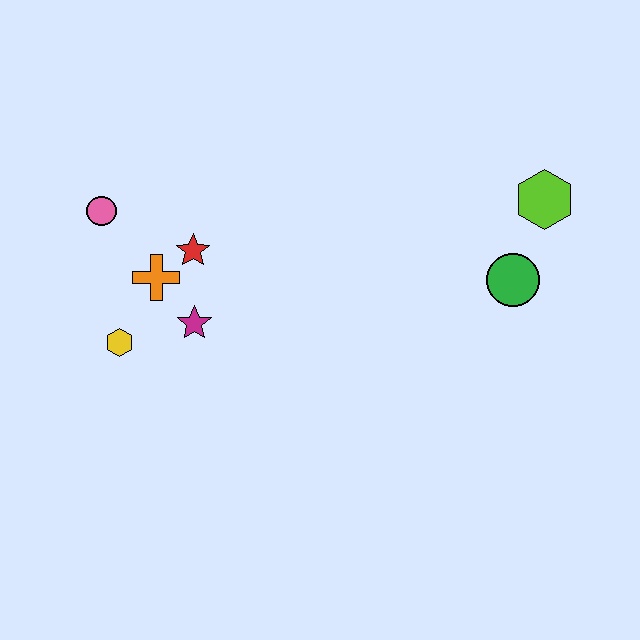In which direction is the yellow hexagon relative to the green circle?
The yellow hexagon is to the left of the green circle.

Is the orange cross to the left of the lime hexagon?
Yes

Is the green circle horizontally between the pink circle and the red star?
No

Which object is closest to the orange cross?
The red star is closest to the orange cross.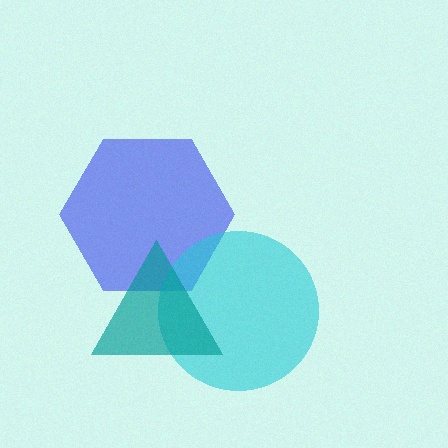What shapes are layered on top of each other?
The layered shapes are: a blue hexagon, a cyan circle, a teal triangle.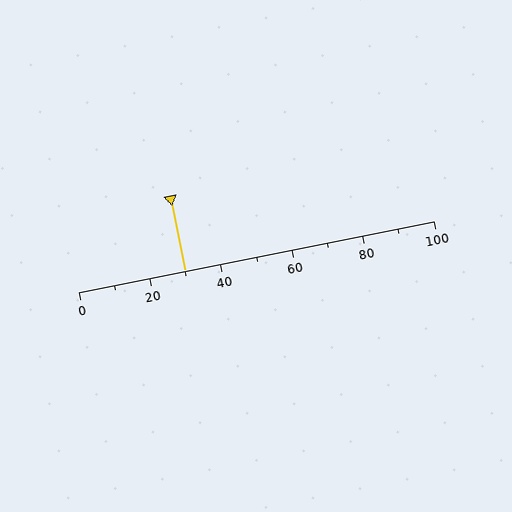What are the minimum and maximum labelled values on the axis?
The axis runs from 0 to 100.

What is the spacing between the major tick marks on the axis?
The major ticks are spaced 20 apart.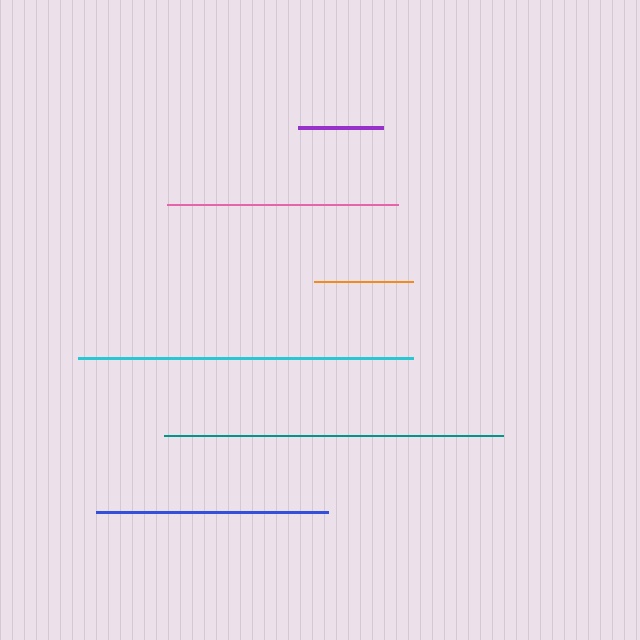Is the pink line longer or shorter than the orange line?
The pink line is longer than the orange line.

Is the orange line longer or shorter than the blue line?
The blue line is longer than the orange line.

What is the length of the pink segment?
The pink segment is approximately 231 pixels long.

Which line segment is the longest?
The teal line is the longest at approximately 339 pixels.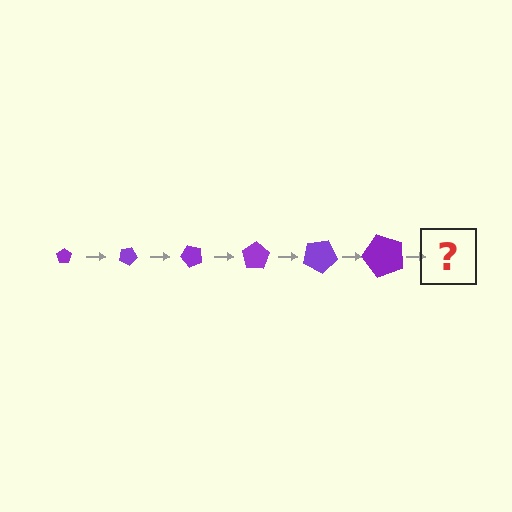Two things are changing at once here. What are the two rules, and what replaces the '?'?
The two rules are that the pentagon grows larger each step and it rotates 25 degrees each step. The '?' should be a pentagon, larger than the previous one and rotated 150 degrees from the start.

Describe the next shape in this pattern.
It should be a pentagon, larger than the previous one and rotated 150 degrees from the start.